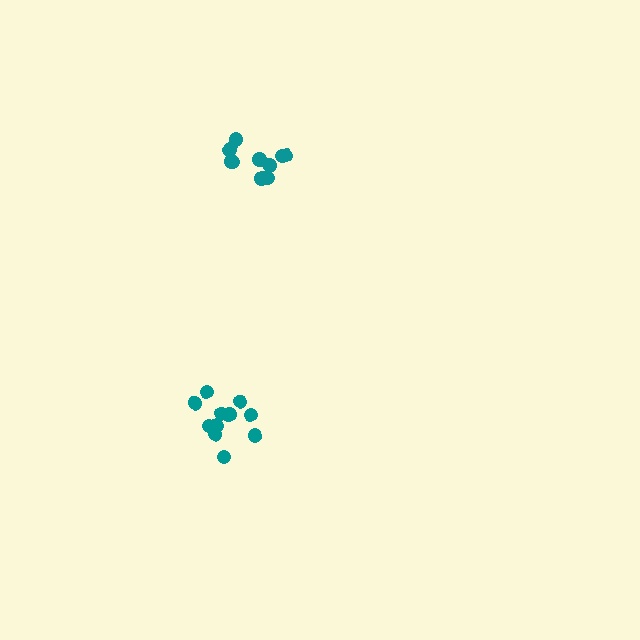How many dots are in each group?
Group 1: 11 dots, Group 2: 10 dots (21 total).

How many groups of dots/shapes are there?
There are 2 groups.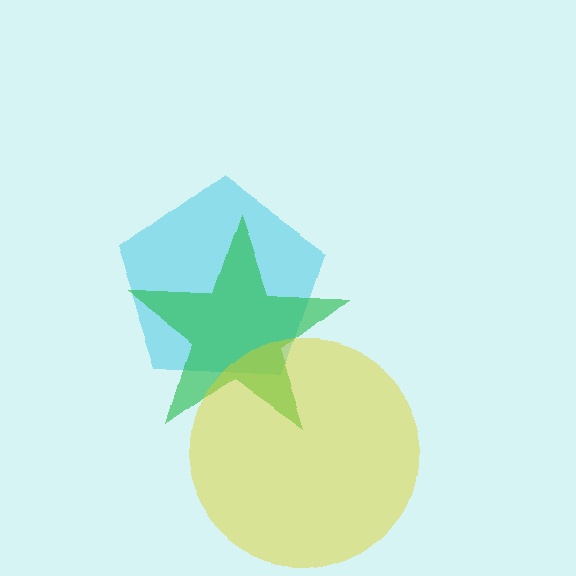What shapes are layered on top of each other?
The layered shapes are: a cyan pentagon, a green star, a yellow circle.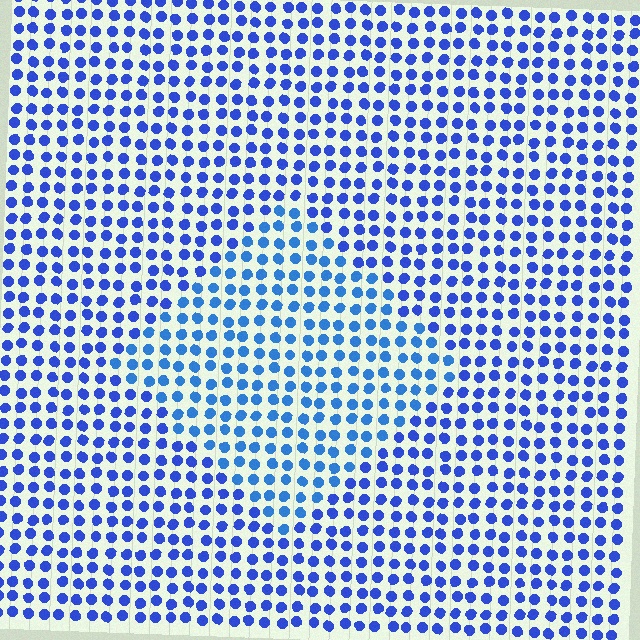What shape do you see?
I see a diamond.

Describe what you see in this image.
The image is filled with small blue elements in a uniform arrangement. A diamond-shaped region is visible where the elements are tinted to a slightly different hue, forming a subtle color boundary.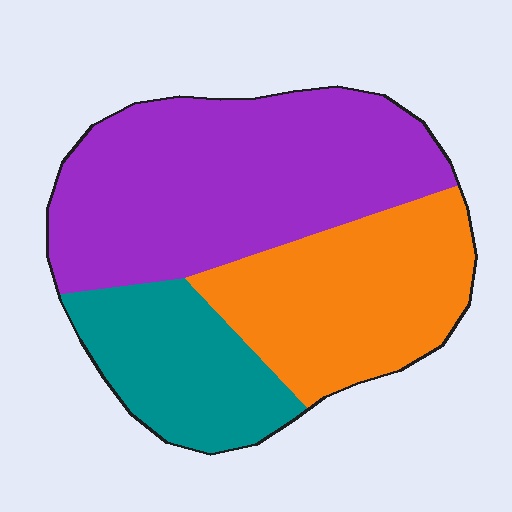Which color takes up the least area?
Teal, at roughly 20%.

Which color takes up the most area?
Purple, at roughly 50%.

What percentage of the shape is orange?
Orange covers about 30% of the shape.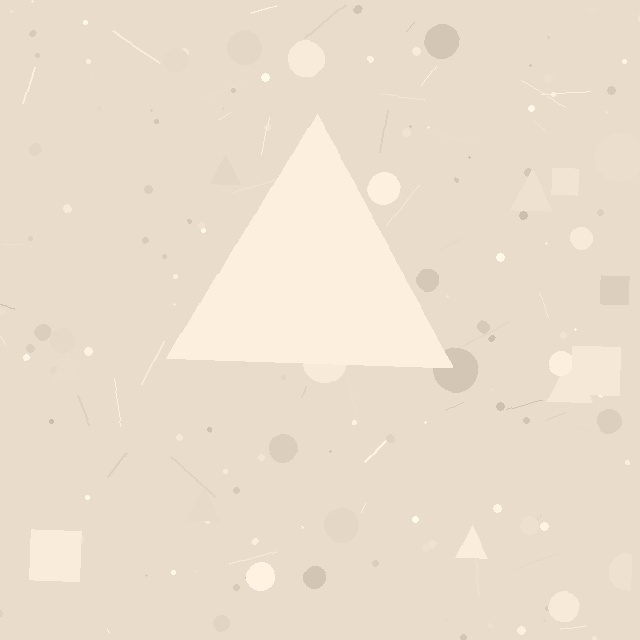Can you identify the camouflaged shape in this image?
The camouflaged shape is a triangle.